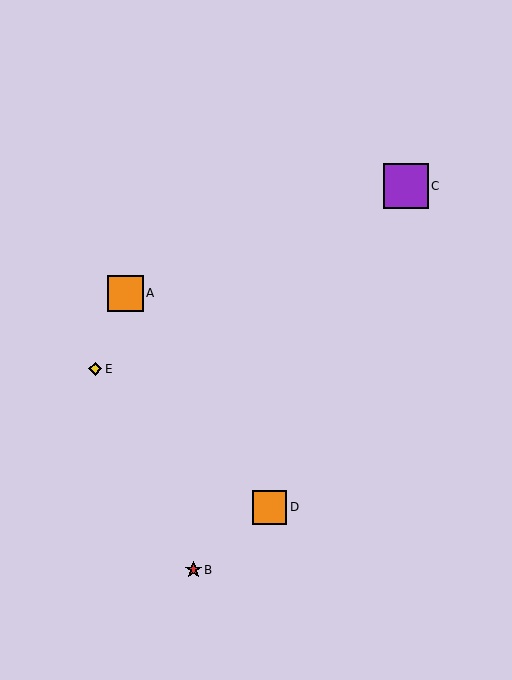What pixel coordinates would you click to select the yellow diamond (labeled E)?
Click at (95, 369) to select the yellow diamond E.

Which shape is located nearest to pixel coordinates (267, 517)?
The orange square (labeled D) at (270, 507) is nearest to that location.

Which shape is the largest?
The purple square (labeled C) is the largest.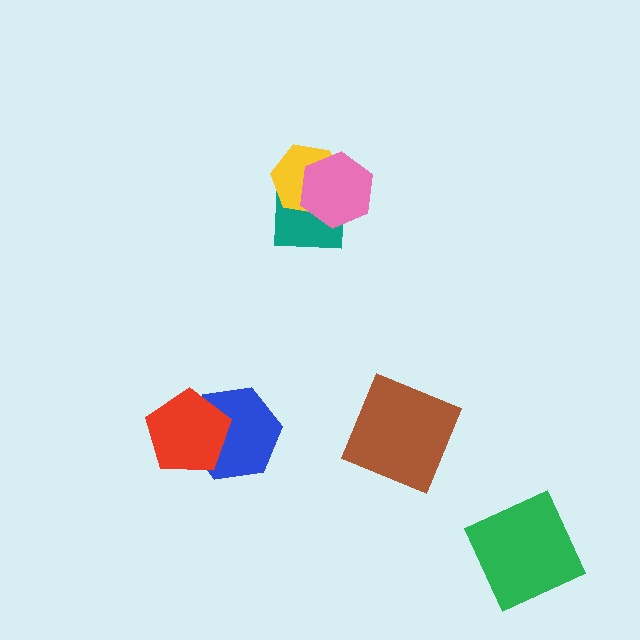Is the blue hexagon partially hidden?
Yes, it is partially covered by another shape.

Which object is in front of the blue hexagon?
The red pentagon is in front of the blue hexagon.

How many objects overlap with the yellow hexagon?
2 objects overlap with the yellow hexagon.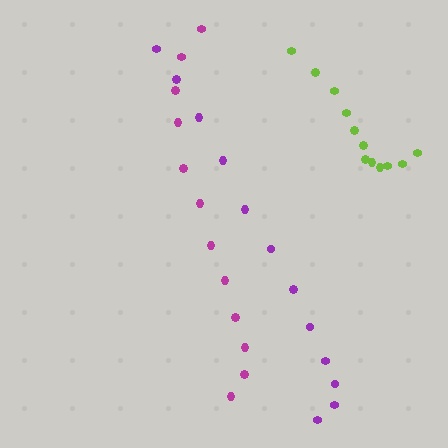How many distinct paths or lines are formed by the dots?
There are 3 distinct paths.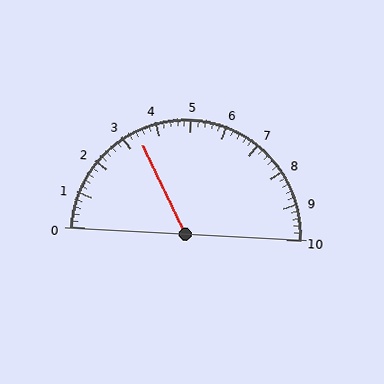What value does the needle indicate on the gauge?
The needle indicates approximately 3.4.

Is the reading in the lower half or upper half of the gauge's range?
The reading is in the lower half of the range (0 to 10).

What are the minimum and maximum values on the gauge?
The gauge ranges from 0 to 10.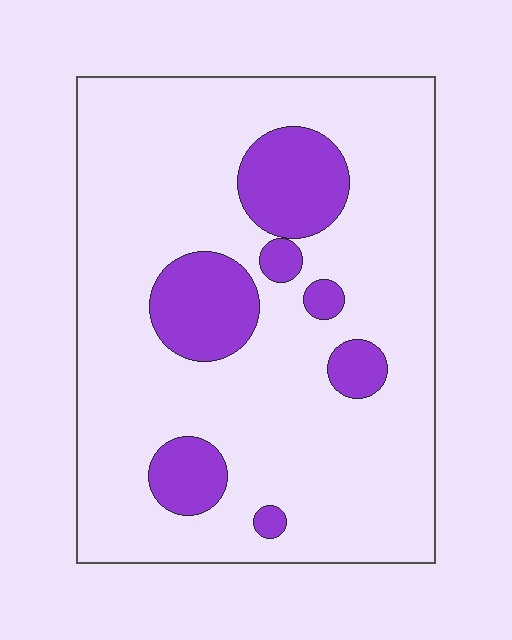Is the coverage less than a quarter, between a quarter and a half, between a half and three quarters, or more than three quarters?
Less than a quarter.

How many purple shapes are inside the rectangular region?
7.